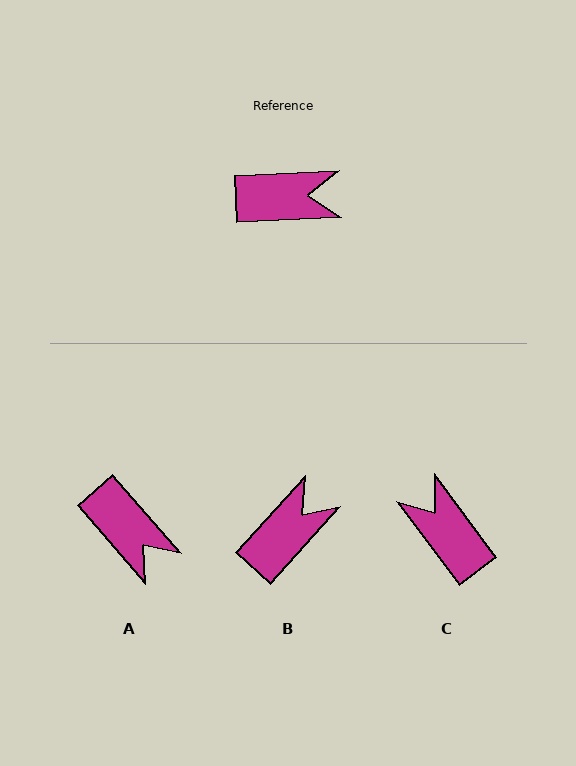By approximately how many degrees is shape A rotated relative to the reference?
Approximately 51 degrees clockwise.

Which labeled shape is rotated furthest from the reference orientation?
C, about 124 degrees away.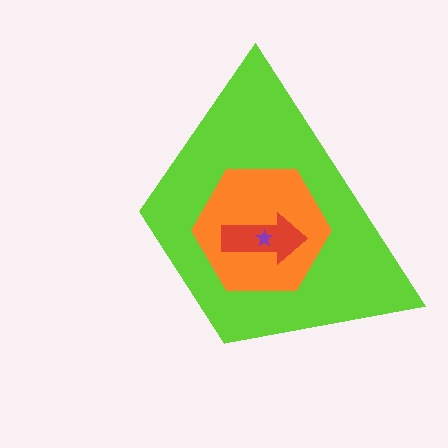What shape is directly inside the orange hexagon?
The red arrow.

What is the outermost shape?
The lime trapezoid.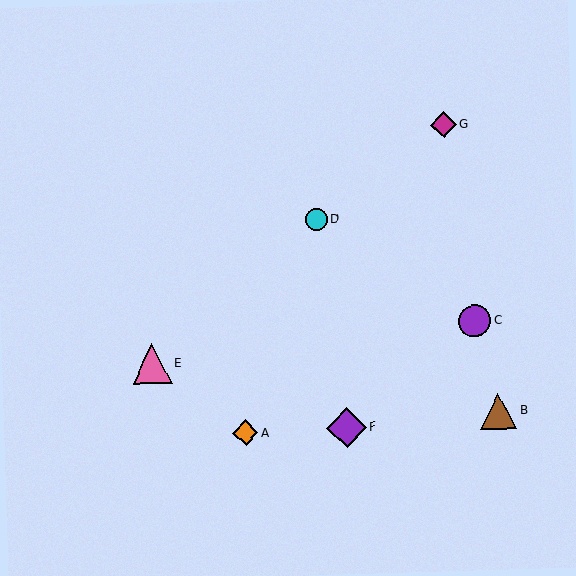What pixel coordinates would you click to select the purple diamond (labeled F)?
Click at (346, 428) to select the purple diamond F.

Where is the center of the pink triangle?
The center of the pink triangle is at (152, 364).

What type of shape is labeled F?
Shape F is a purple diamond.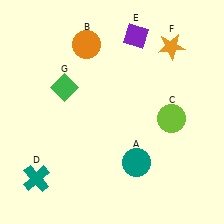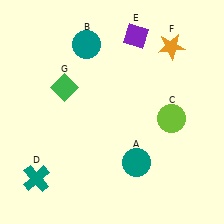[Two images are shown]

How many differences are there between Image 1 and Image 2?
There is 1 difference between the two images.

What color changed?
The circle (B) changed from orange in Image 1 to teal in Image 2.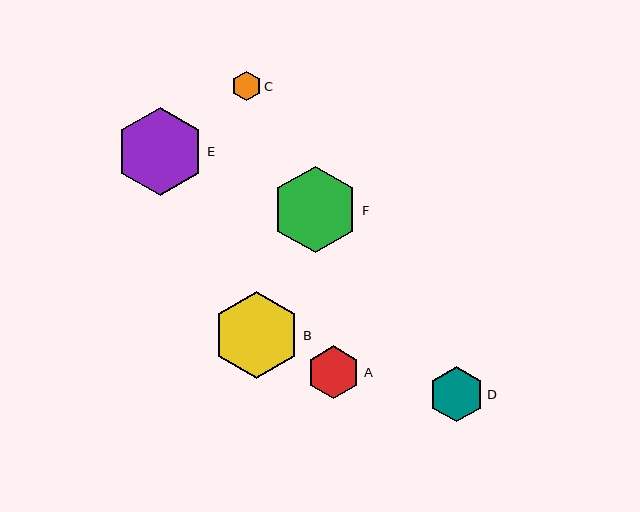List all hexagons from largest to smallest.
From largest to smallest: E, B, F, D, A, C.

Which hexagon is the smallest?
Hexagon C is the smallest with a size of approximately 29 pixels.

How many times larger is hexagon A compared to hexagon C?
Hexagon A is approximately 1.8 times the size of hexagon C.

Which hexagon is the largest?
Hexagon E is the largest with a size of approximately 88 pixels.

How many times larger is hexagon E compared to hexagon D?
Hexagon E is approximately 1.6 times the size of hexagon D.